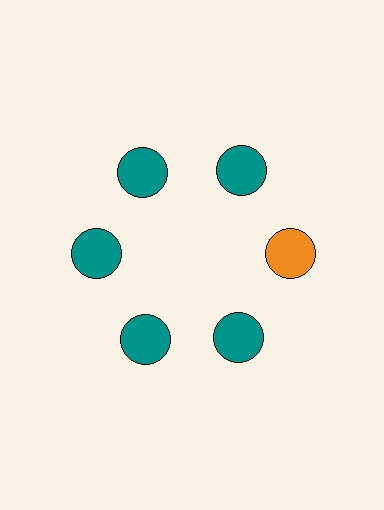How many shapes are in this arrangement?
There are 6 shapes arranged in a ring pattern.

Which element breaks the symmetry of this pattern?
The orange circle at roughly the 3 o'clock position breaks the symmetry. All other shapes are teal circles.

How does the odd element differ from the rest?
It has a different color: orange instead of teal.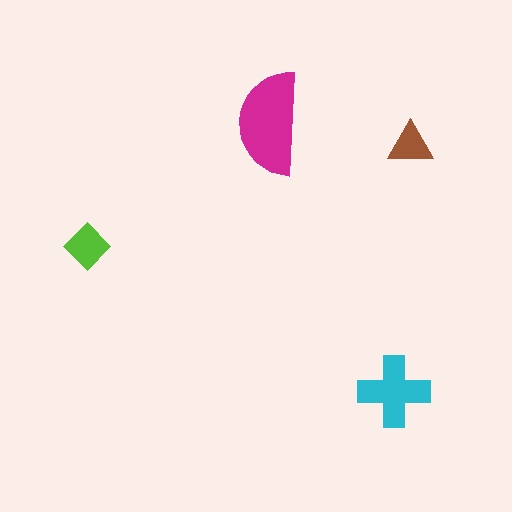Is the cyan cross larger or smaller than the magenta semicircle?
Smaller.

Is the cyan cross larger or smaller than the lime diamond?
Larger.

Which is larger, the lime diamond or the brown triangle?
The lime diamond.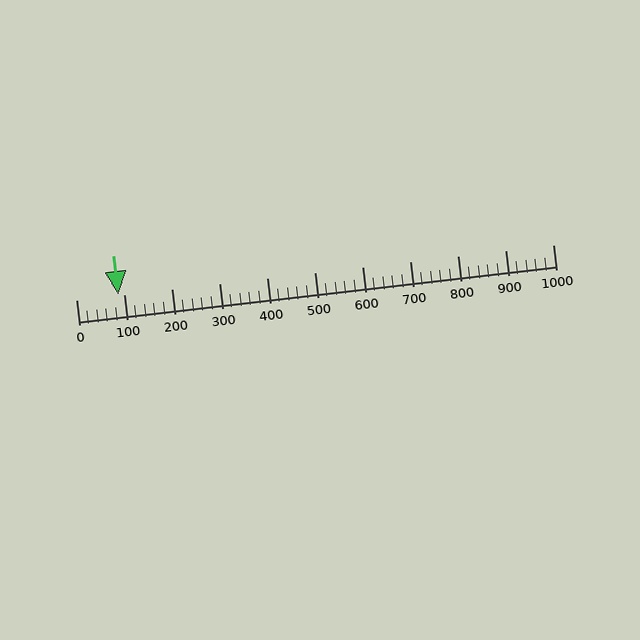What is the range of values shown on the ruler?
The ruler shows values from 0 to 1000.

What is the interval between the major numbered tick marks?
The major tick marks are spaced 100 units apart.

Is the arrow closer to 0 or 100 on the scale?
The arrow is closer to 100.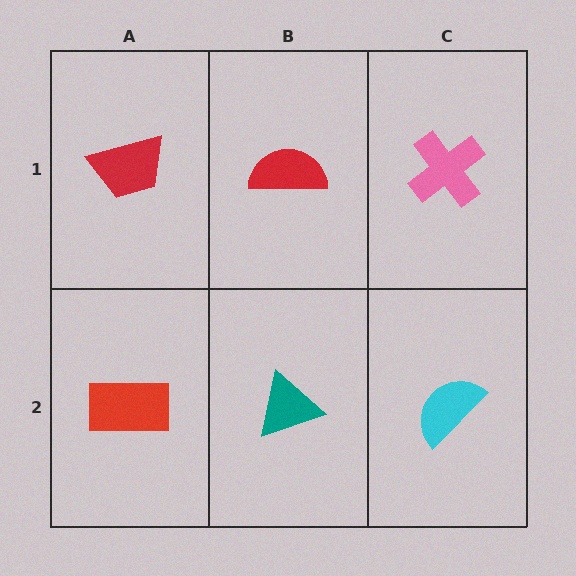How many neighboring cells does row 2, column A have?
2.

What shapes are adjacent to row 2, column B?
A red semicircle (row 1, column B), a red rectangle (row 2, column A), a cyan semicircle (row 2, column C).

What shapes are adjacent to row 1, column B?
A teal triangle (row 2, column B), a red trapezoid (row 1, column A), a pink cross (row 1, column C).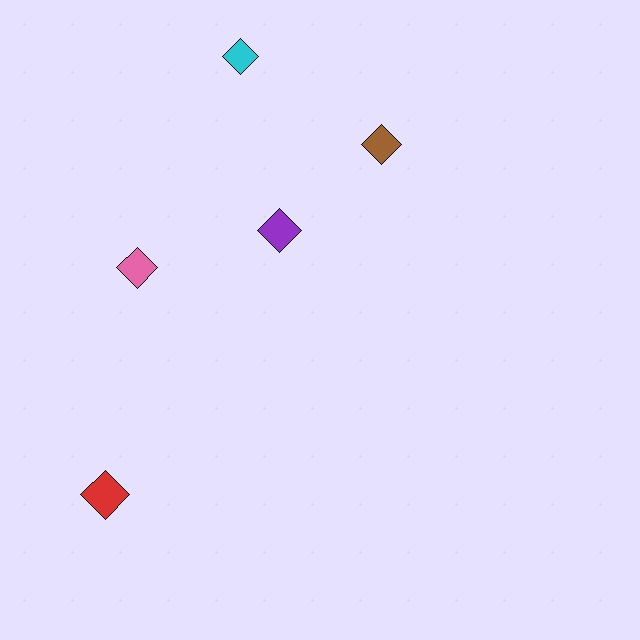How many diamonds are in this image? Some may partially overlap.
There are 5 diamonds.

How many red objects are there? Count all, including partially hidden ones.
There is 1 red object.